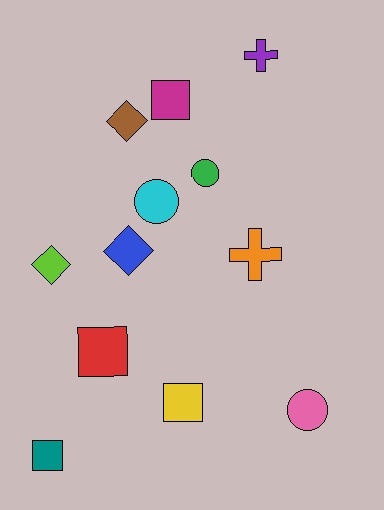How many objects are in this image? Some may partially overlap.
There are 12 objects.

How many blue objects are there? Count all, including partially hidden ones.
There is 1 blue object.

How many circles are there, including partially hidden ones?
There are 3 circles.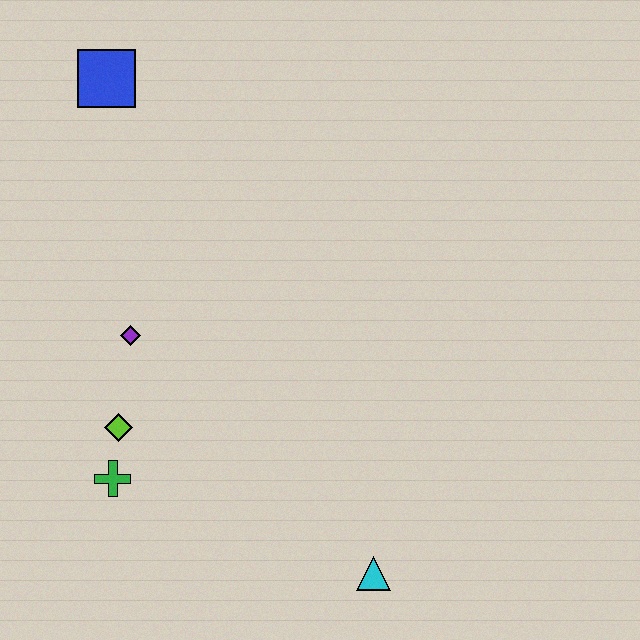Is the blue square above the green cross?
Yes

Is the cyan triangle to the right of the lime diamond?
Yes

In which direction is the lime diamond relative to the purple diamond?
The lime diamond is below the purple diamond.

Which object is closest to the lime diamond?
The green cross is closest to the lime diamond.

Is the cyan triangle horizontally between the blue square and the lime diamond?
No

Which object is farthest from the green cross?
The blue square is farthest from the green cross.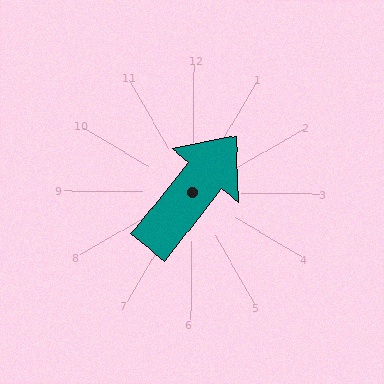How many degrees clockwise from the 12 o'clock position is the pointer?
Approximately 38 degrees.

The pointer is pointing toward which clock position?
Roughly 1 o'clock.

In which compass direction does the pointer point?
Northeast.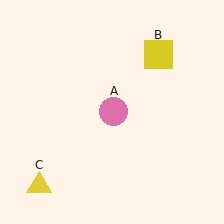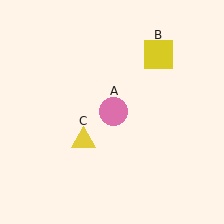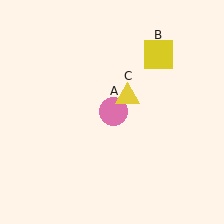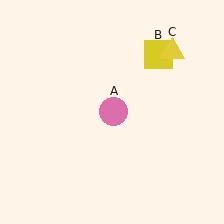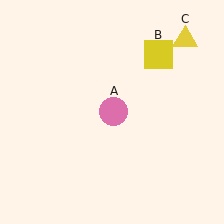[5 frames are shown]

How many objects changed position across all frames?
1 object changed position: yellow triangle (object C).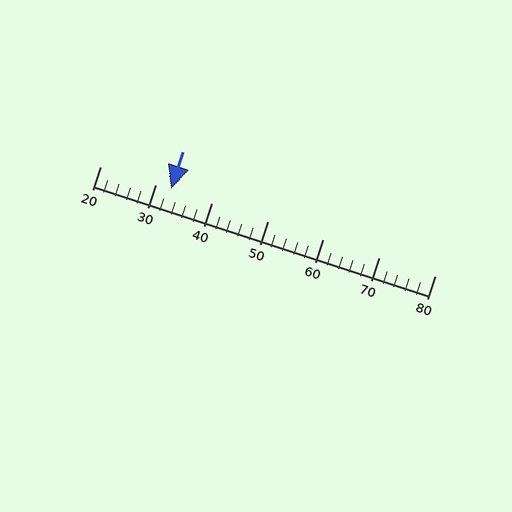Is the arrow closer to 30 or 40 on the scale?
The arrow is closer to 30.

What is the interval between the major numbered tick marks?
The major tick marks are spaced 10 units apart.